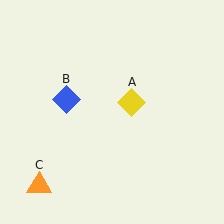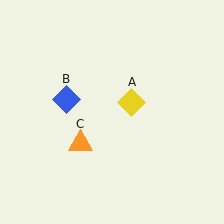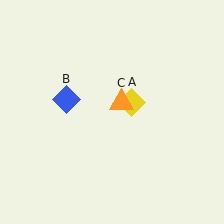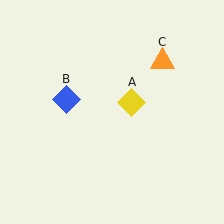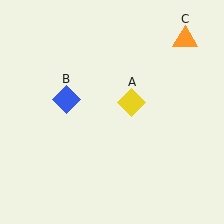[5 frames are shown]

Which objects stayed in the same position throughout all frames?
Yellow diamond (object A) and blue diamond (object B) remained stationary.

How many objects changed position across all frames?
1 object changed position: orange triangle (object C).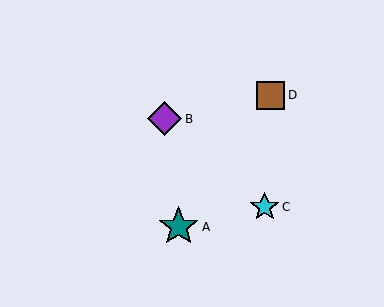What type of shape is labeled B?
Shape B is a purple diamond.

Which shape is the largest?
The teal star (labeled A) is the largest.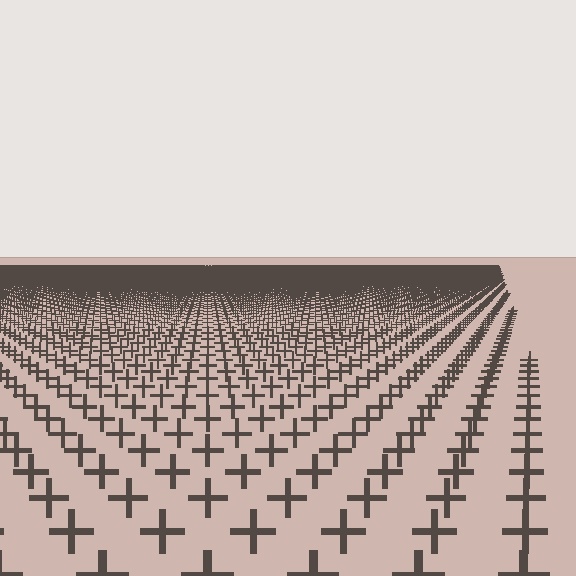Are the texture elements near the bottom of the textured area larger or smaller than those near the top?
Larger. Near the bottom, elements are closer to the viewer and appear at a bigger on-screen size.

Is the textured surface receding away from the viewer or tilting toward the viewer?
The surface is receding away from the viewer. Texture elements get smaller and denser toward the top.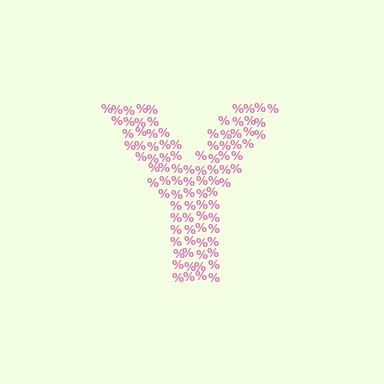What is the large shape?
The large shape is the letter Y.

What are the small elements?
The small elements are percent signs.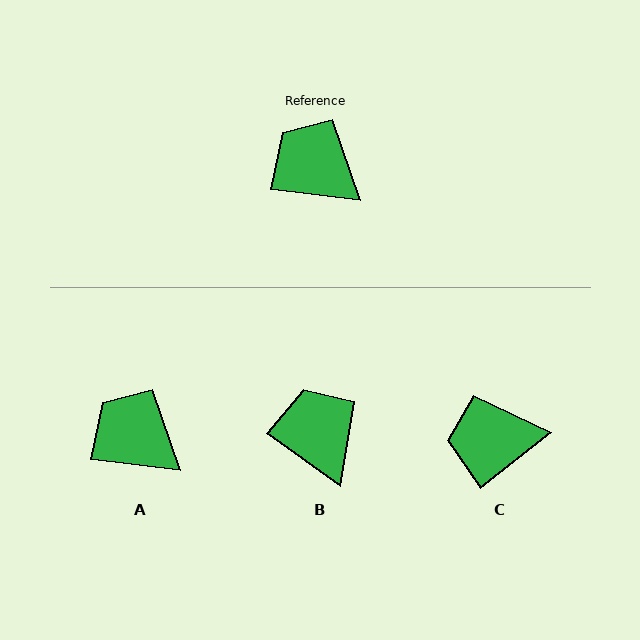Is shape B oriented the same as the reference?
No, it is off by about 28 degrees.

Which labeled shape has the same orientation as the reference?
A.